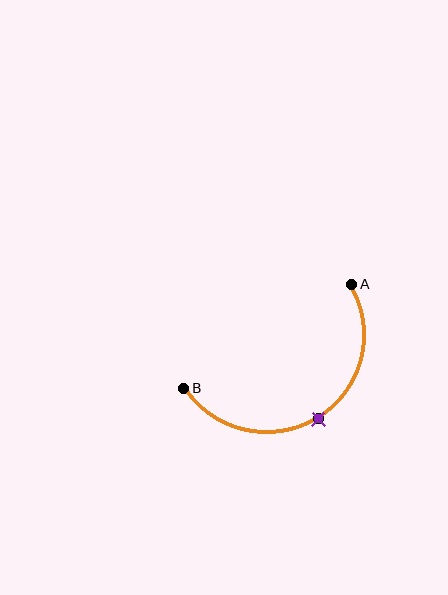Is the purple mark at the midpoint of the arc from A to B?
Yes. The purple mark lies on the arc at equal arc-length from both A and B — it is the arc midpoint.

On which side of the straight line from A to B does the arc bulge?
The arc bulges below the straight line connecting A and B.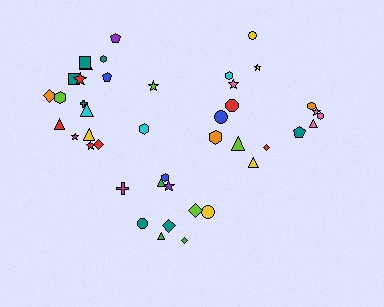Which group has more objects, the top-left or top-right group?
The top-left group.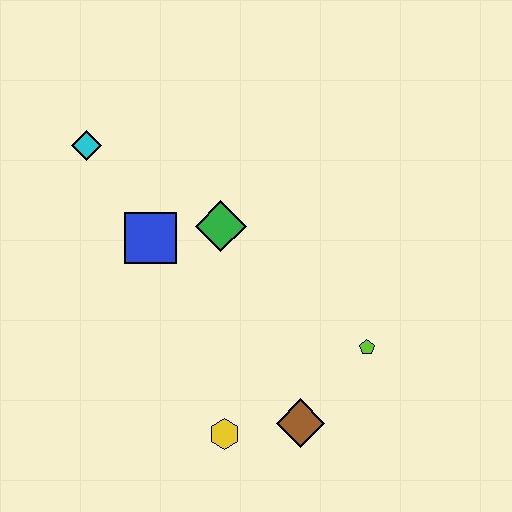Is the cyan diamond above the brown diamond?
Yes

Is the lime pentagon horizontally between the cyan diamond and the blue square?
No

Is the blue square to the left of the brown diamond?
Yes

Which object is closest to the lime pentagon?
The brown diamond is closest to the lime pentagon.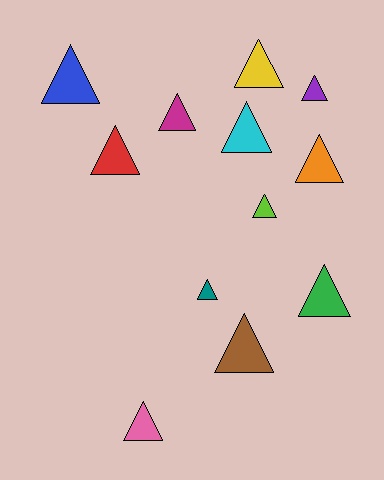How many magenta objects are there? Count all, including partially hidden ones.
There is 1 magenta object.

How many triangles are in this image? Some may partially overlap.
There are 12 triangles.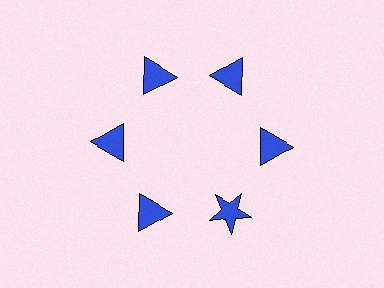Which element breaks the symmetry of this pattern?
The blue star at roughly the 5 o'clock position breaks the symmetry. All other shapes are blue triangles.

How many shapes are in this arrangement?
There are 6 shapes arranged in a ring pattern.